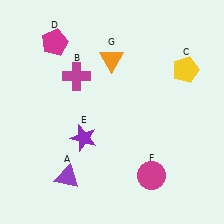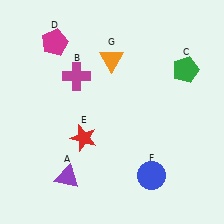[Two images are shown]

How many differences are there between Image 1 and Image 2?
There are 3 differences between the two images.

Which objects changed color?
C changed from yellow to green. E changed from purple to red. F changed from magenta to blue.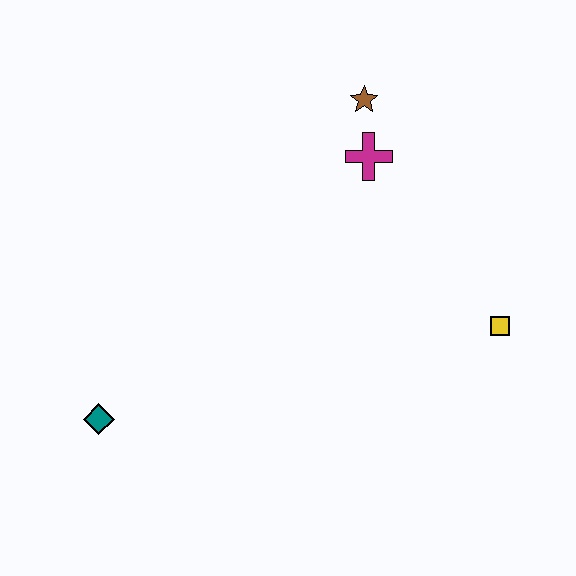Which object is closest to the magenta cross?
The brown star is closest to the magenta cross.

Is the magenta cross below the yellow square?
No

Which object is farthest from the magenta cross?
The teal diamond is farthest from the magenta cross.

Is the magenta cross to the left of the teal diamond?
No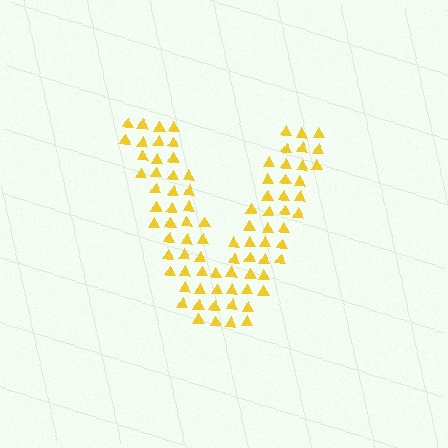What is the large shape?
The large shape is the letter V.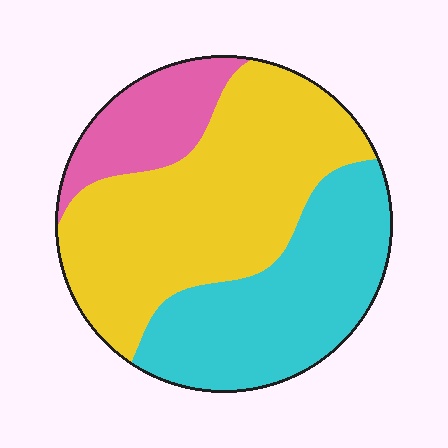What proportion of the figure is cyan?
Cyan takes up about one third (1/3) of the figure.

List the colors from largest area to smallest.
From largest to smallest: yellow, cyan, pink.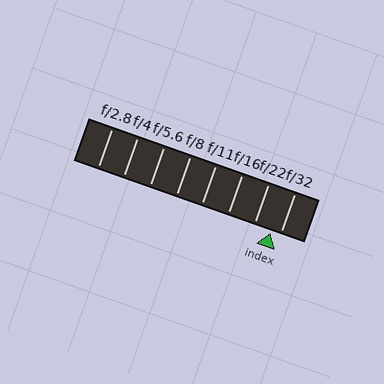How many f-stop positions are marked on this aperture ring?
There are 8 f-stop positions marked.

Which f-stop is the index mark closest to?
The index mark is closest to f/32.